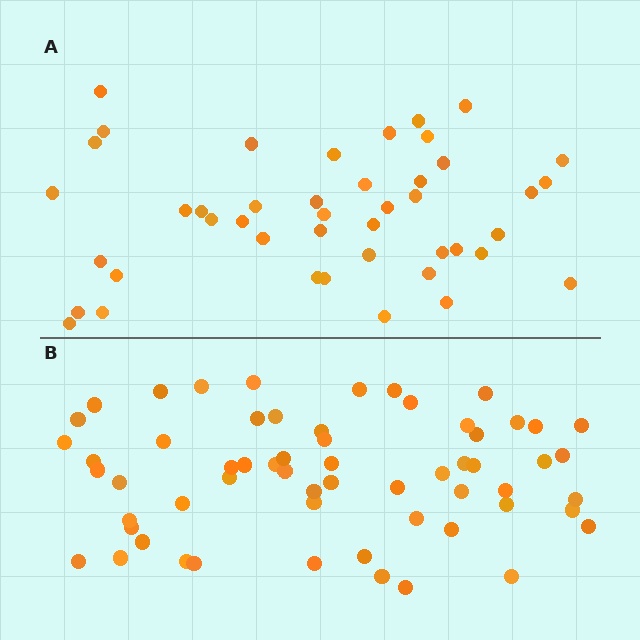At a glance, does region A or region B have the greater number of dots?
Region B (the bottom region) has more dots.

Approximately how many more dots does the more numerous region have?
Region B has approximately 15 more dots than region A.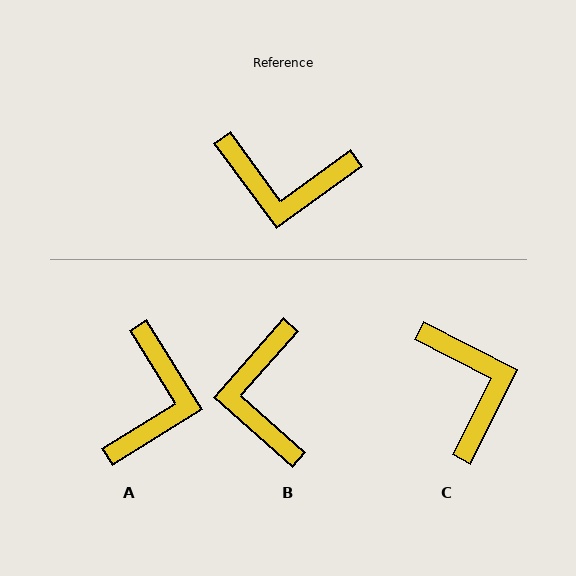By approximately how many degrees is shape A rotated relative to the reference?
Approximately 86 degrees counter-clockwise.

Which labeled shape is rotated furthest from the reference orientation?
C, about 117 degrees away.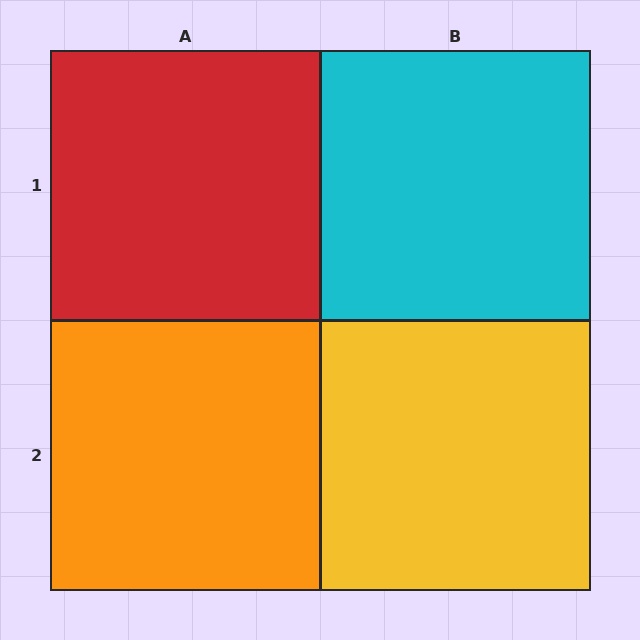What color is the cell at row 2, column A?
Orange.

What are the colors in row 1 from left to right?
Red, cyan.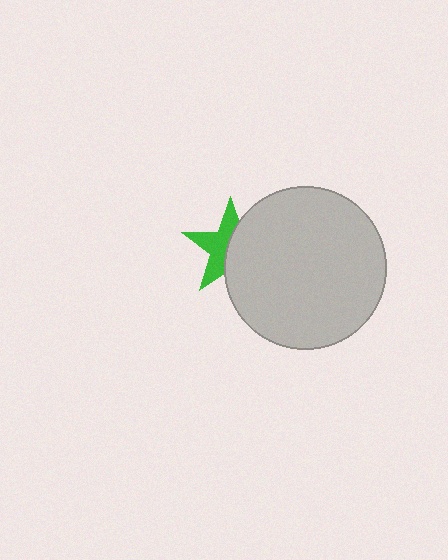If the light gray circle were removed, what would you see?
You would see the complete green star.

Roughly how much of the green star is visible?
About half of it is visible (roughly 50%).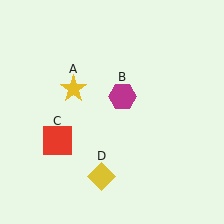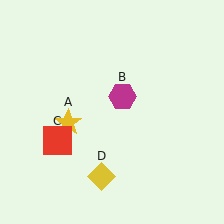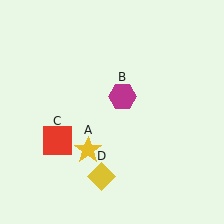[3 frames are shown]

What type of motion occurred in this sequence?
The yellow star (object A) rotated counterclockwise around the center of the scene.